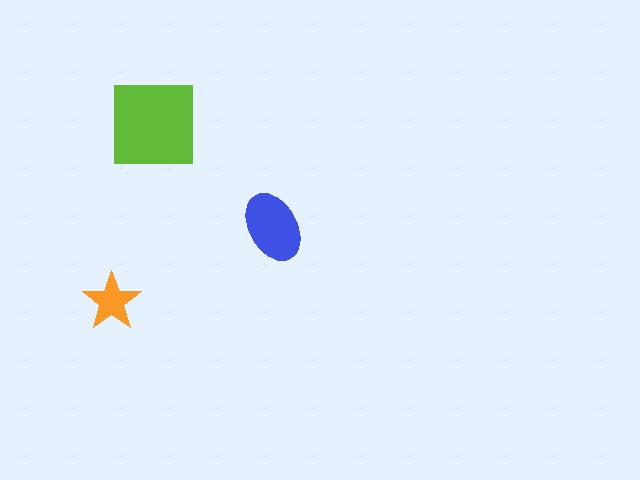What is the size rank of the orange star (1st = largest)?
3rd.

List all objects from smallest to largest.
The orange star, the blue ellipse, the lime square.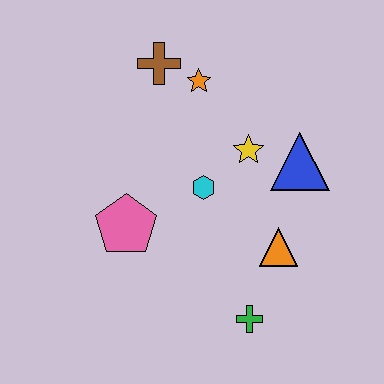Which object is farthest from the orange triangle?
The brown cross is farthest from the orange triangle.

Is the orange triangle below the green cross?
No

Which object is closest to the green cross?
The orange triangle is closest to the green cross.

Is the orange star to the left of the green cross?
Yes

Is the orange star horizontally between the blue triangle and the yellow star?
No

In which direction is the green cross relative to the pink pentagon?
The green cross is to the right of the pink pentagon.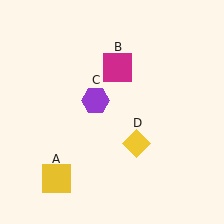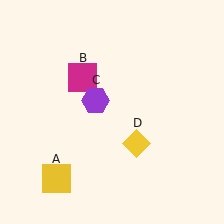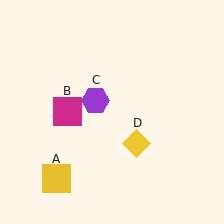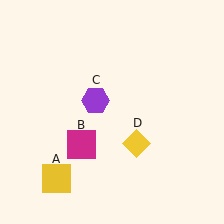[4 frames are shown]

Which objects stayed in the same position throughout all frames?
Yellow square (object A) and purple hexagon (object C) and yellow diamond (object D) remained stationary.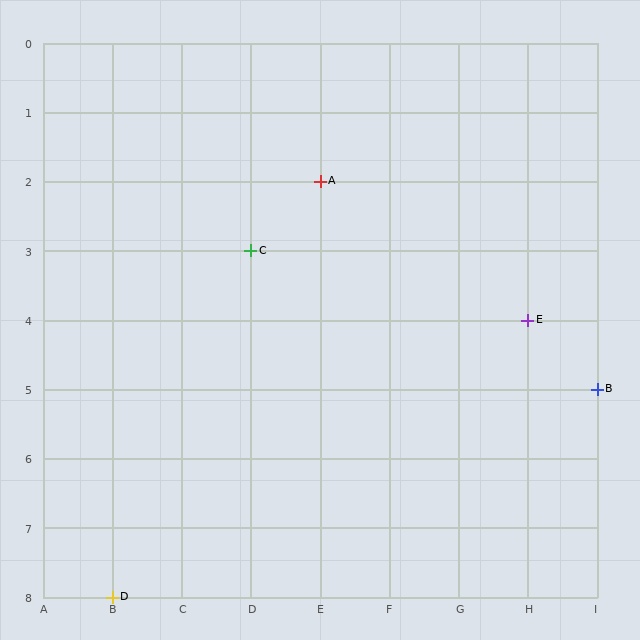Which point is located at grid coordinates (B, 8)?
Point D is at (B, 8).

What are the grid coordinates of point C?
Point C is at grid coordinates (D, 3).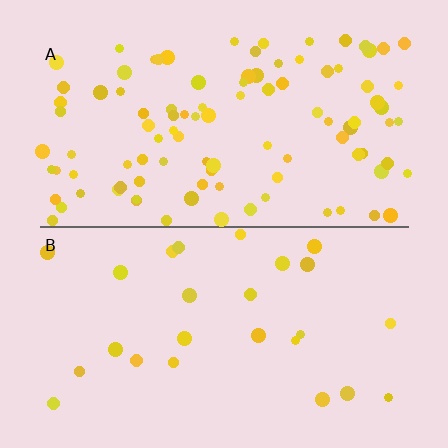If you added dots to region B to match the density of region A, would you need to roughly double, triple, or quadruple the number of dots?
Approximately quadruple.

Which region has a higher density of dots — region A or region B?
A (the top).